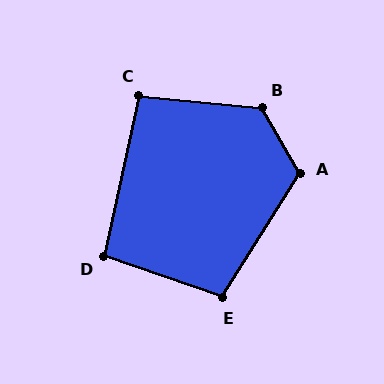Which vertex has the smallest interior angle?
D, at approximately 96 degrees.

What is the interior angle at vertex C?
Approximately 97 degrees (obtuse).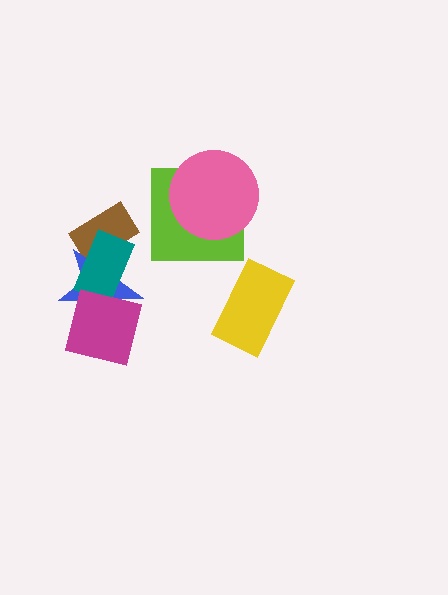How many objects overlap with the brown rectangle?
2 objects overlap with the brown rectangle.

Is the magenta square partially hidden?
No, no other shape covers it.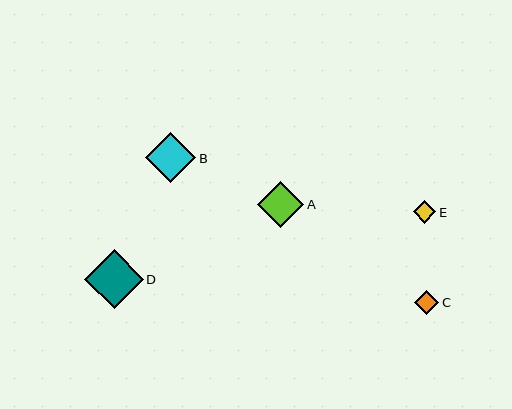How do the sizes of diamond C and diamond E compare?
Diamond C and diamond E are approximately the same size.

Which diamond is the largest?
Diamond D is the largest with a size of approximately 59 pixels.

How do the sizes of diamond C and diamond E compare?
Diamond C and diamond E are approximately the same size.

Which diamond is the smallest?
Diamond E is the smallest with a size of approximately 22 pixels.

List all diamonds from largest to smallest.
From largest to smallest: D, B, A, C, E.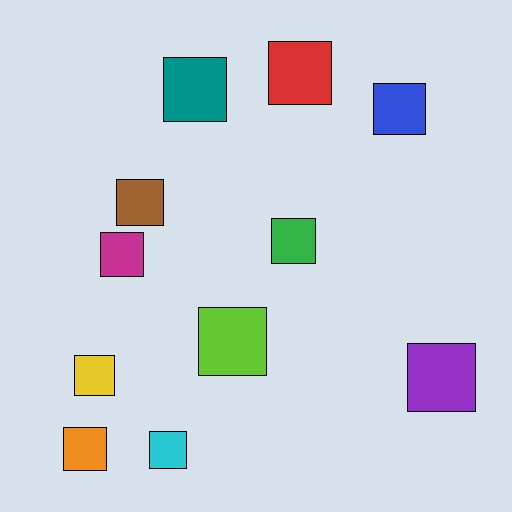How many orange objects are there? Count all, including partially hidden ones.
There is 1 orange object.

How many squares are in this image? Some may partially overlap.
There are 11 squares.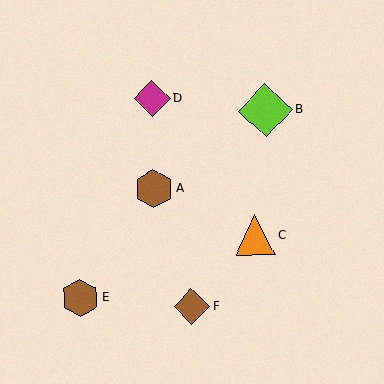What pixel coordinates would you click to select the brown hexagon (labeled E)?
Click at (80, 298) to select the brown hexagon E.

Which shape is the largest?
The lime diamond (labeled B) is the largest.